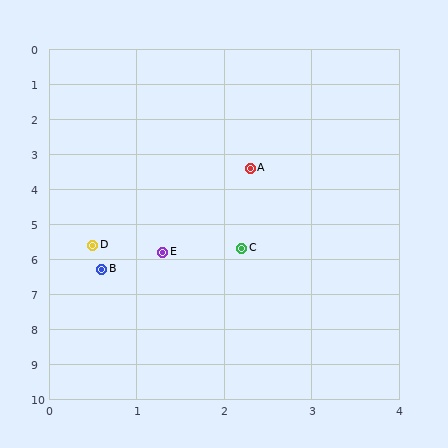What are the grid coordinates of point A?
Point A is at approximately (2.3, 3.4).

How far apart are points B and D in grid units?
Points B and D are about 0.7 grid units apart.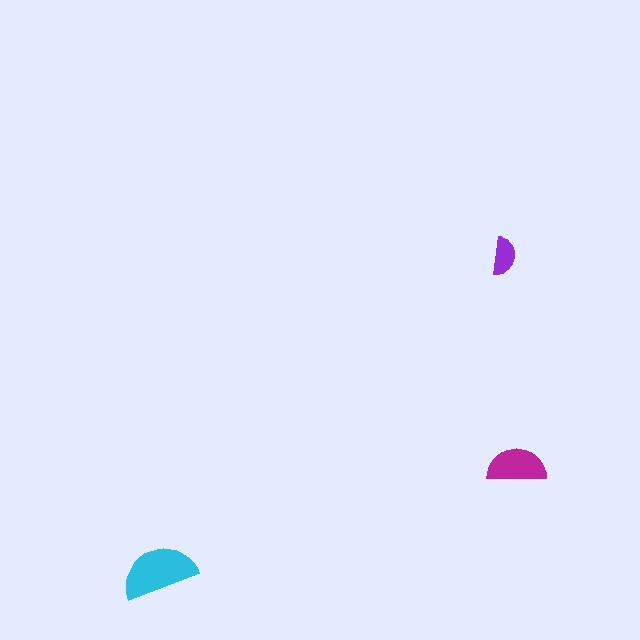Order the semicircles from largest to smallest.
the cyan one, the magenta one, the purple one.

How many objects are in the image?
There are 3 objects in the image.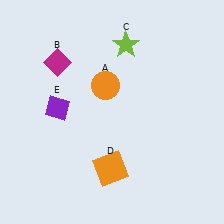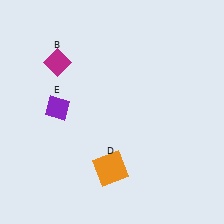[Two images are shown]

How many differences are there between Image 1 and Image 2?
There are 2 differences between the two images.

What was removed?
The lime star (C), the orange circle (A) were removed in Image 2.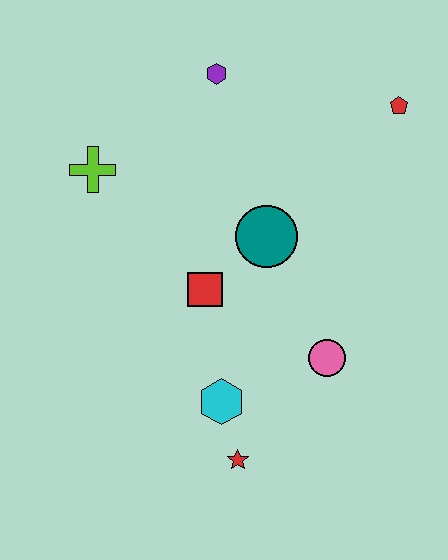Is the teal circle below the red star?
No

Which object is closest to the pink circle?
The cyan hexagon is closest to the pink circle.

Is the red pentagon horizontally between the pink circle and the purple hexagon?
No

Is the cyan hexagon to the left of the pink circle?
Yes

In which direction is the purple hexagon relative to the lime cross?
The purple hexagon is to the right of the lime cross.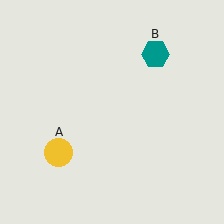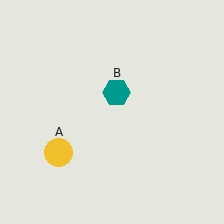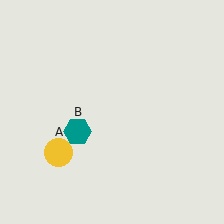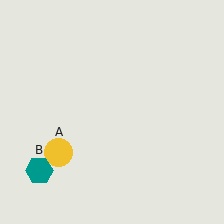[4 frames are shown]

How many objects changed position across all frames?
1 object changed position: teal hexagon (object B).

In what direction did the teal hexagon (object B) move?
The teal hexagon (object B) moved down and to the left.